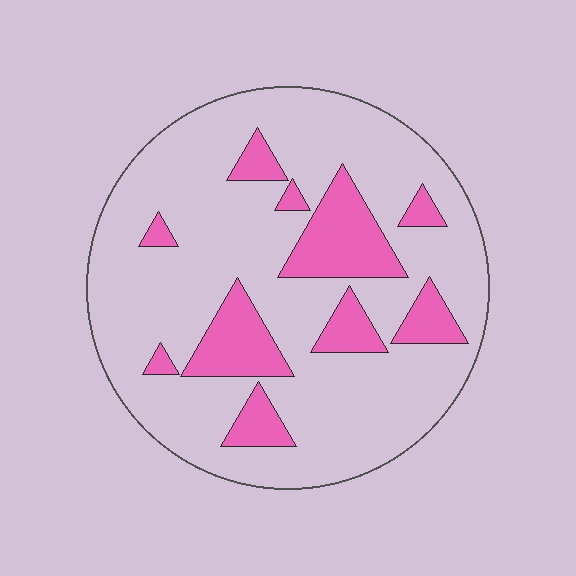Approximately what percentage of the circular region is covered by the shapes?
Approximately 20%.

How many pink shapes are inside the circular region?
10.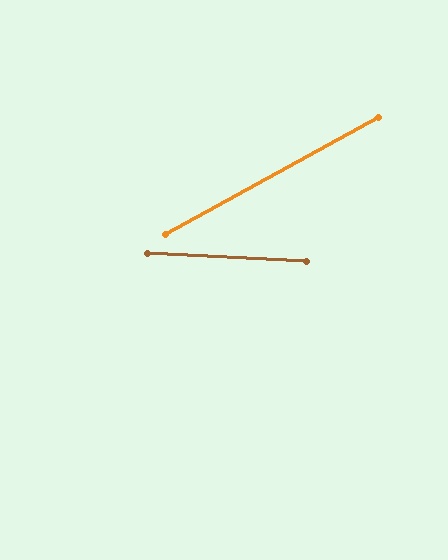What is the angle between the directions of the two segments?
Approximately 31 degrees.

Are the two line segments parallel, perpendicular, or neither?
Neither parallel nor perpendicular — they differ by about 31°.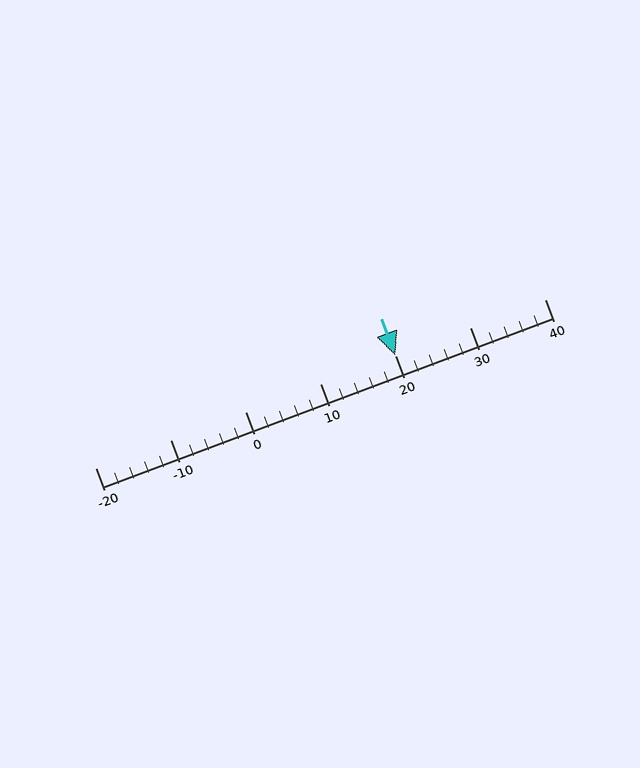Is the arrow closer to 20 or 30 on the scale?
The arrow is closer to 20.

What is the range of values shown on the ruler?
The ruler shows values from -20 to 40.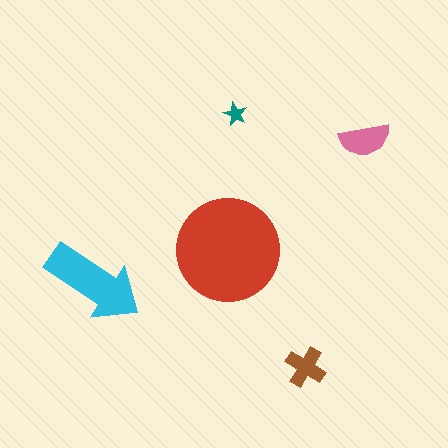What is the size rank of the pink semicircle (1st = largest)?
3rd.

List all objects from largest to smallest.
The red circle, the cyan arrow, the pink semicircle, the brown cross, the teal star.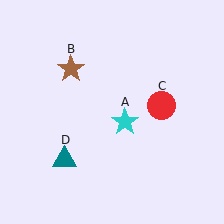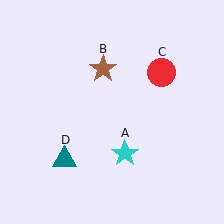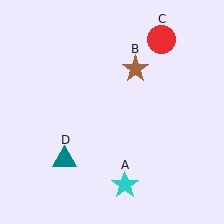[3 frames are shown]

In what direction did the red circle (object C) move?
The red circle (object C) moved up.